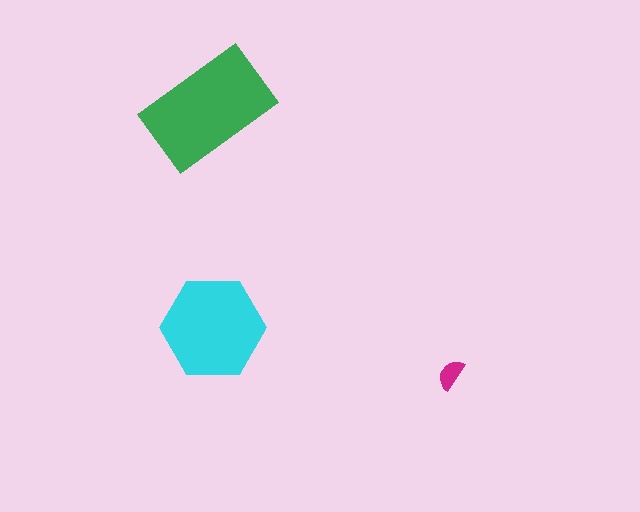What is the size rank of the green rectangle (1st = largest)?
1st.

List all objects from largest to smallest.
The green rectangle, the cyan hexagon, the magenta semicircle.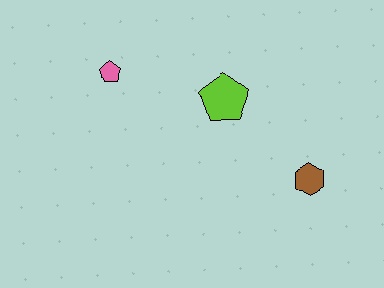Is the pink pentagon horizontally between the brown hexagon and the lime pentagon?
No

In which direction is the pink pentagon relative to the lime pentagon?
The pink pentagon is to the left of the lime pentagon.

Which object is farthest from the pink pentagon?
The brown hexagon is farthest from the pink pentagon.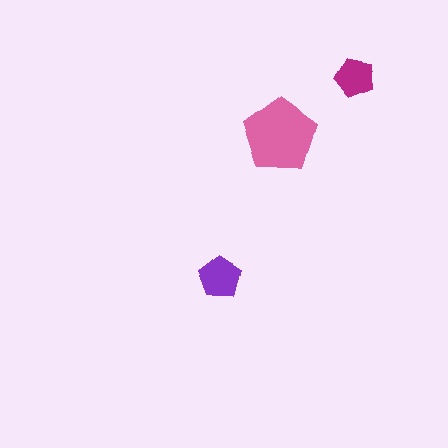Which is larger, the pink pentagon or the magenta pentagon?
The pink one.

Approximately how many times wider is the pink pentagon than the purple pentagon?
About 1.5 times wider.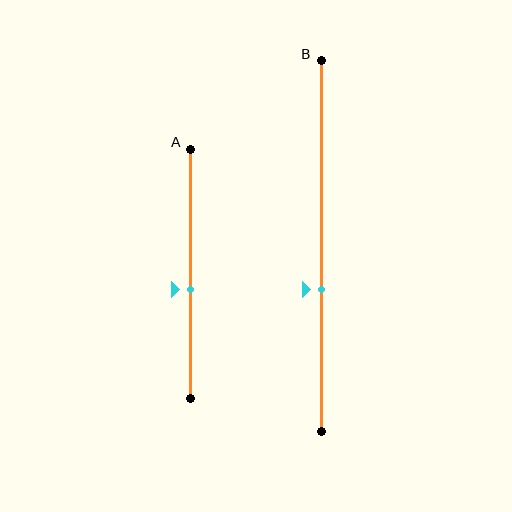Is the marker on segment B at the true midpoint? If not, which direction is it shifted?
No, the marker on segment B is shifted downward by about 12% of the segment length.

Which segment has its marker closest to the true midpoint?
Segment A has its marker closest to the true midpoint.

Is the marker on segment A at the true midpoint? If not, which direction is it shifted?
No, the marker on segment A is shifted downward by about 6% of the segment length.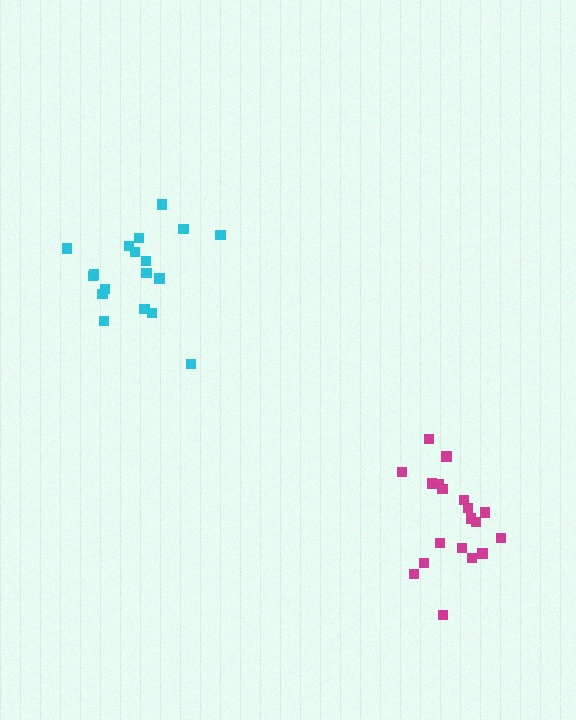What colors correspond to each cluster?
The clusters are colored: cyan, magenta.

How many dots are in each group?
Group 1: 18 dots, Group 2: 19 dots (37 total).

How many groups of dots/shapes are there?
There are 2 groups.